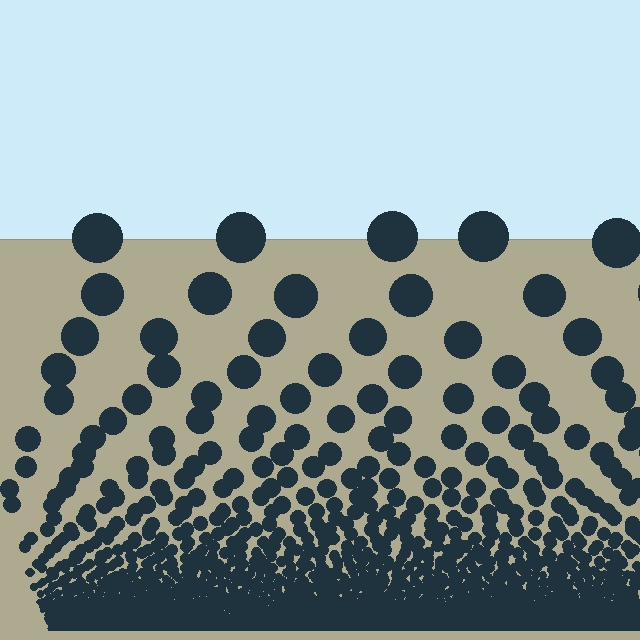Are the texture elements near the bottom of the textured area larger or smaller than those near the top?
Smaller. The gradient is inverted — elements near the bottom are smaller and denser.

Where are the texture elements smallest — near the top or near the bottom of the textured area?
Near the bottom.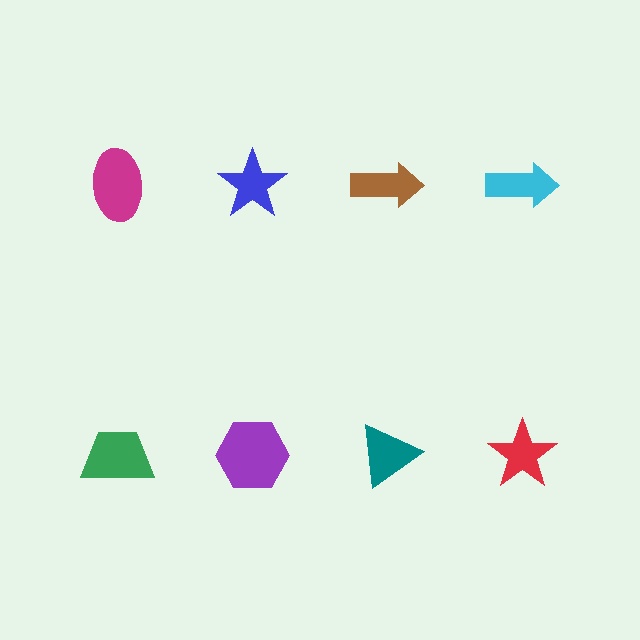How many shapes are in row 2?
4 shapes.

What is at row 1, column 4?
A cyan arrow.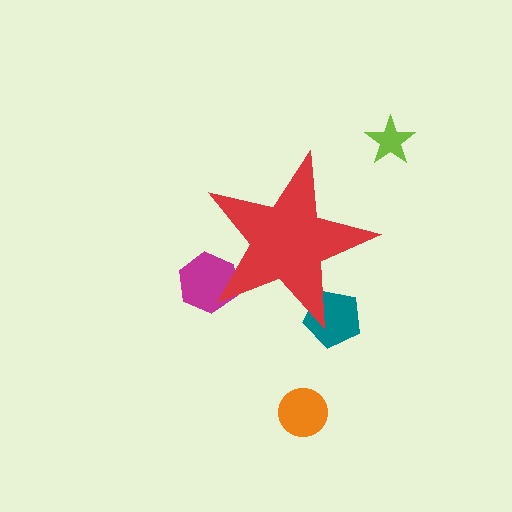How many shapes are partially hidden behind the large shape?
2 shapes are partially hidden.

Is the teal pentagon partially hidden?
Yes, the teal pentagon is partially hidden behind the red star.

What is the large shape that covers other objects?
A red star.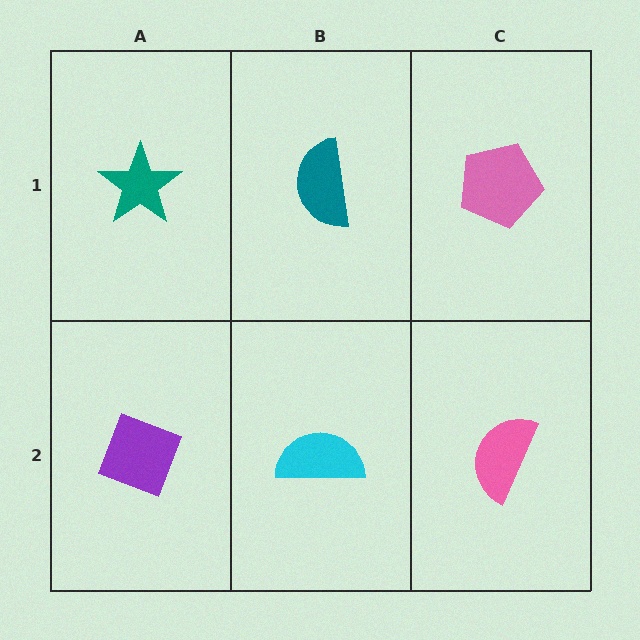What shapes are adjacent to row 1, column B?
A cyan semicircle (row 2, column B), a teal star (row 1, column A), a pink pentagon (row 1, column C).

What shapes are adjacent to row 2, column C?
A pink pentagon (row 1, column C), a cyan semicircle (row 2, column B).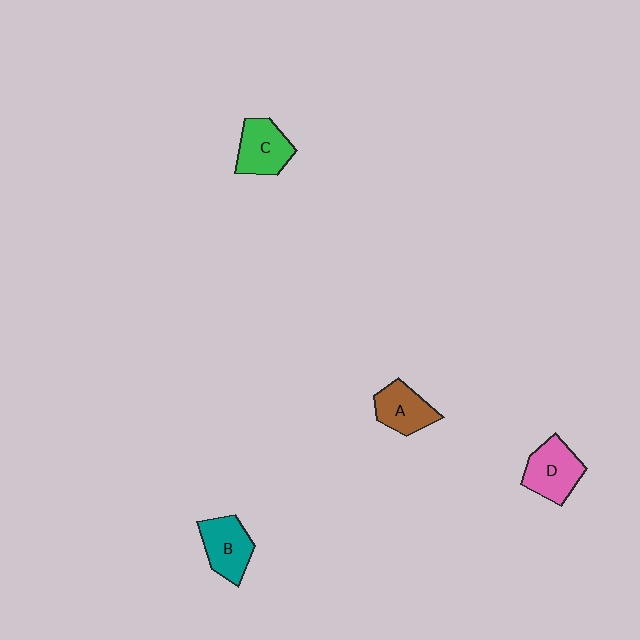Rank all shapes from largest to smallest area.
From largest to smallest: D (pink), C (green), B (teal), A (brown).